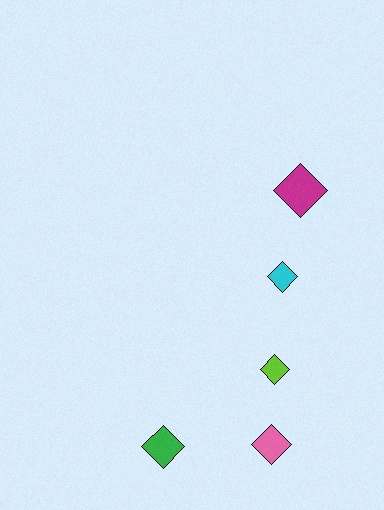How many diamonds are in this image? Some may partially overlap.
There are 5 diamonds.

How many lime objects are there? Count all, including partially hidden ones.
There is 1 lime object.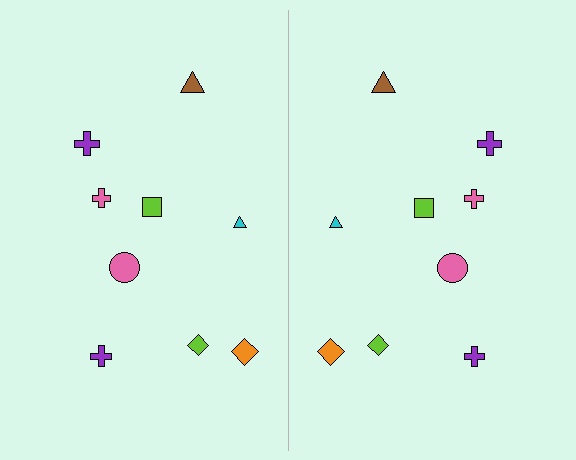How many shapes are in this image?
There are 18 shapes in this image.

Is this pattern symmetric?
Yes, this pattern has bilateral (reflection) symmetry.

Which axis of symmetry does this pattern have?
The pattern has a vertical axis of symmetry running through the center of the image.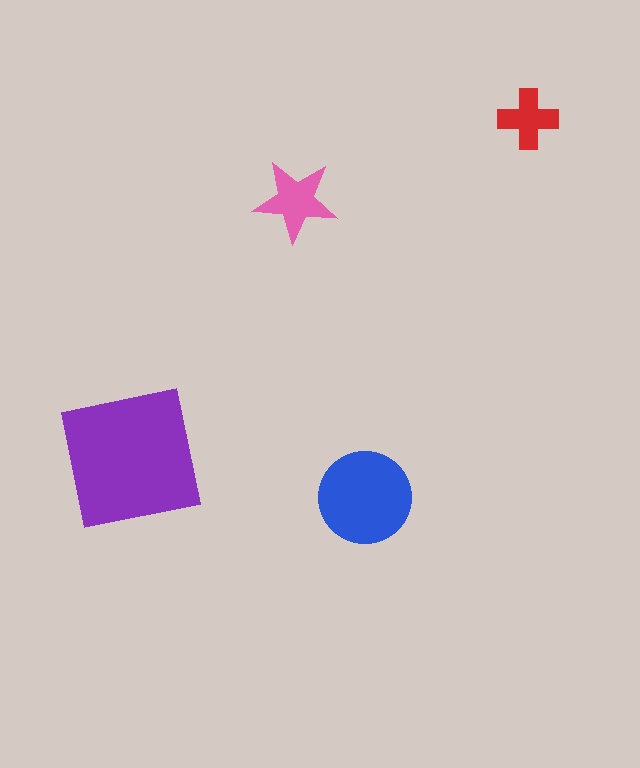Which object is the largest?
The purple square.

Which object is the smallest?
The red cross.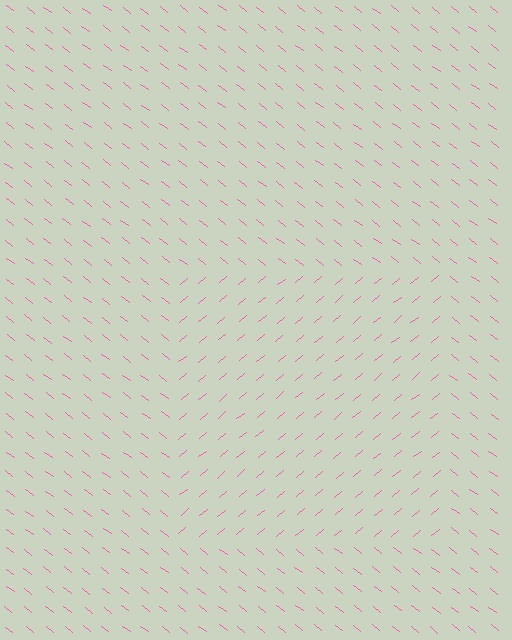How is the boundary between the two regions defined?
The boundary is defined purely by a change in line orientation (approximately 77 degrees difference). All lines are the same color and thickness.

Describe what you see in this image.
The image is filled with small pink line segments. A rectangle region in the image has lines oriented differently from the surrounding lines, creating a visible texture boundary.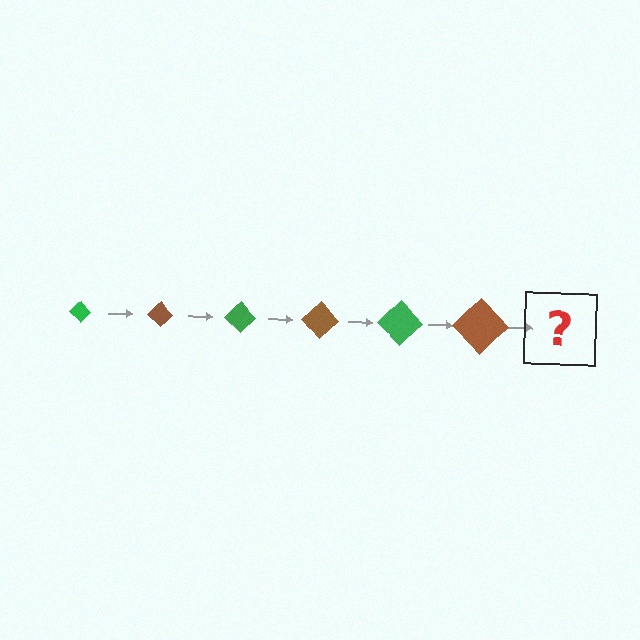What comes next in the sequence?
The next element should be a green diamond, larger than the previous one.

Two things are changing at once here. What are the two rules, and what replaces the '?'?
The two rules are that the diamond grows larger each step and the color cycles through green and brown. The '?' should be a green diamond, larger than the previous one.